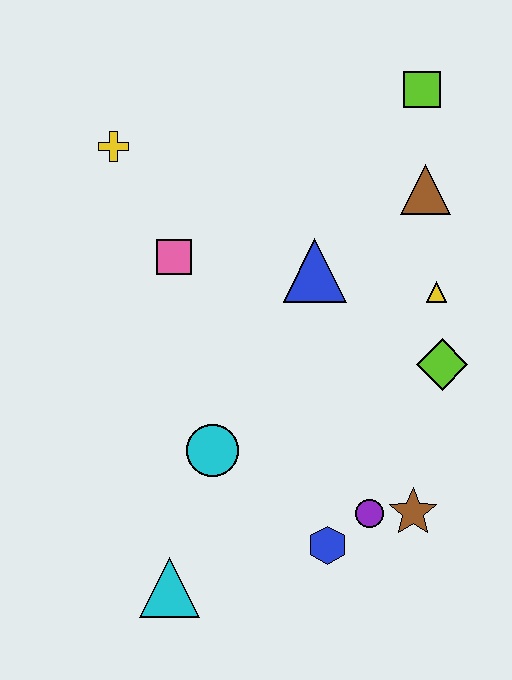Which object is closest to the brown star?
The purple circle is closest to the brown star.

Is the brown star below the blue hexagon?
No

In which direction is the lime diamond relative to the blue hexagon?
The lime diamond is above the blue hexagon.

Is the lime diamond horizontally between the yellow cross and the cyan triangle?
No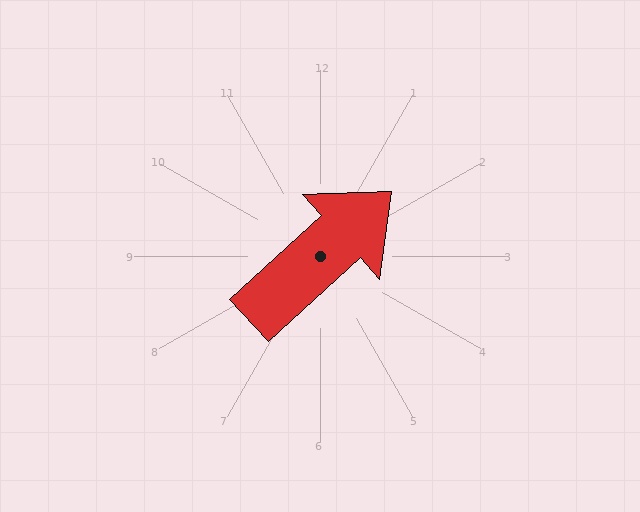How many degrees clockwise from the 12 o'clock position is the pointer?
Approximately 48 degrees.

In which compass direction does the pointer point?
Northeast.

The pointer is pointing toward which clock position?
Roughly 2 o'clock.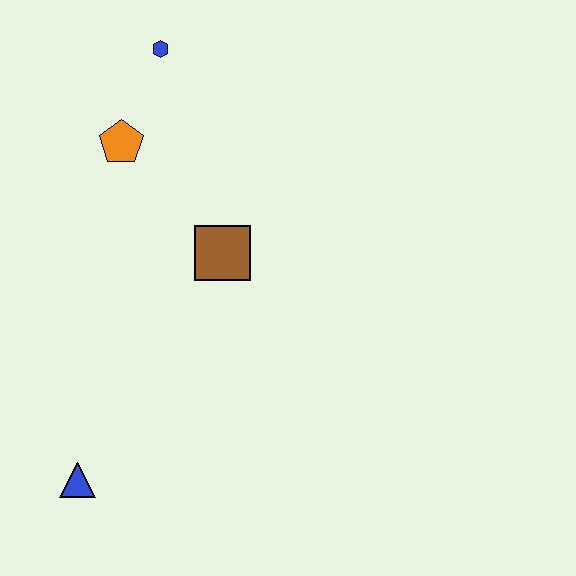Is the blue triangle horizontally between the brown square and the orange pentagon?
No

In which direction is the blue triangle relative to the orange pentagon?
The blue triangle is below the orange pentagon.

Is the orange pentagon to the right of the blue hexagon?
No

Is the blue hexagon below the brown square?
No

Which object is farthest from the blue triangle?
The blue hexagon is farthest from the blue triangle.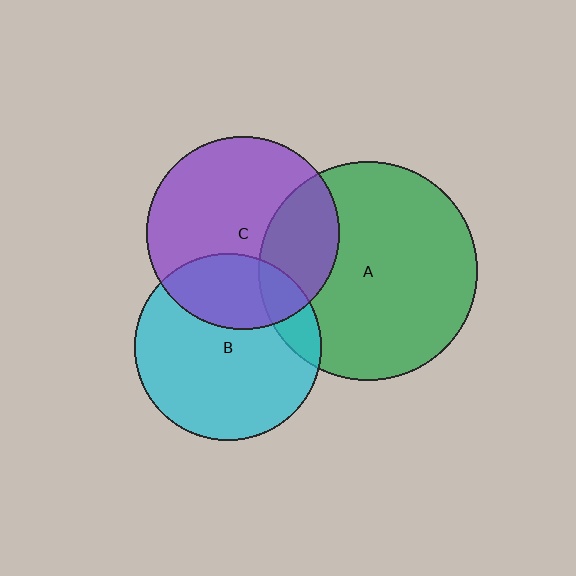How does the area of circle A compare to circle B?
Approximately 1.4 times.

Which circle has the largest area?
Circle A (green).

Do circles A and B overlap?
Yes.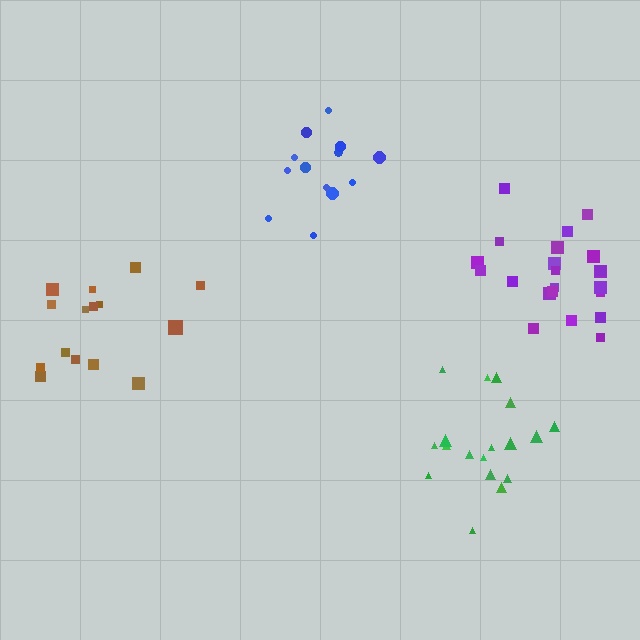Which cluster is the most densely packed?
Green.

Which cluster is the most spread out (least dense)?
Brown.